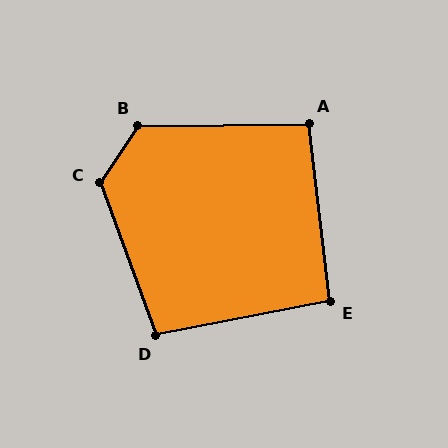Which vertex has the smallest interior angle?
E, at approximately 94 degrees.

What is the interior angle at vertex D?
Approximately 99 degrees (obtuse).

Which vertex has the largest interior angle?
C, at approximately 126 degrees.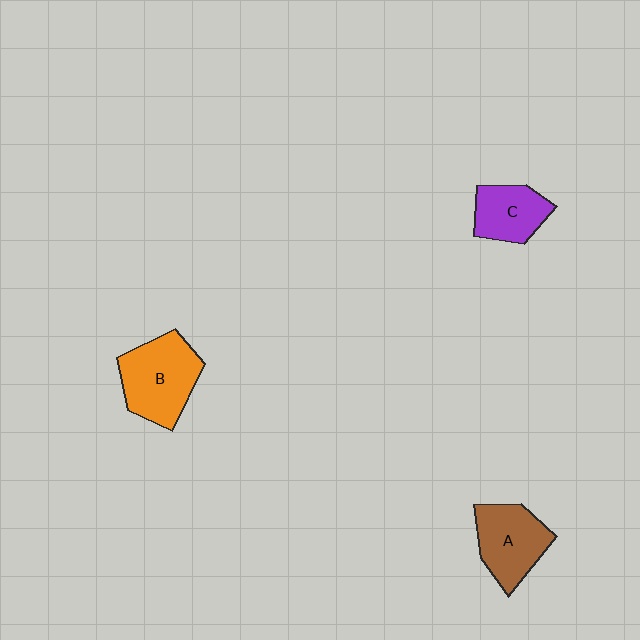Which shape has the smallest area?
Shape C (purple).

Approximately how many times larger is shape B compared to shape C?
Approximately 1.5 times.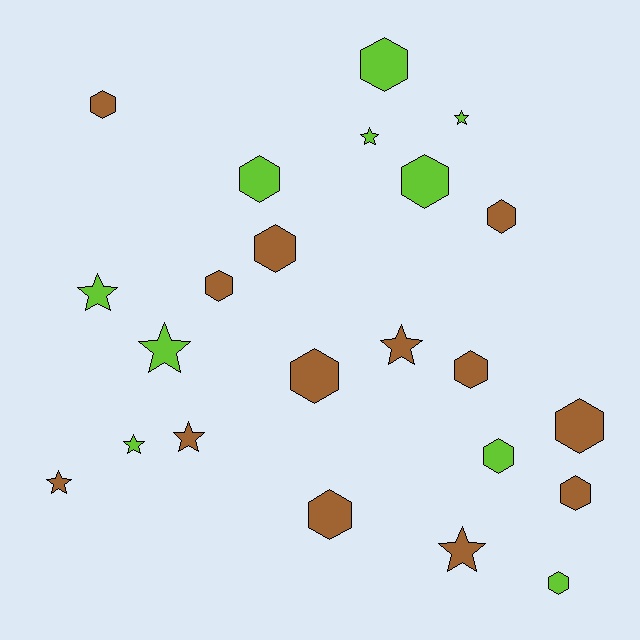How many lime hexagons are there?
There are 5 lime hexagons.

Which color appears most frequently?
Brown, with 13 objects.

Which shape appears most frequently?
Hexagon, with 14 objects.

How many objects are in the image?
There are 23 objects.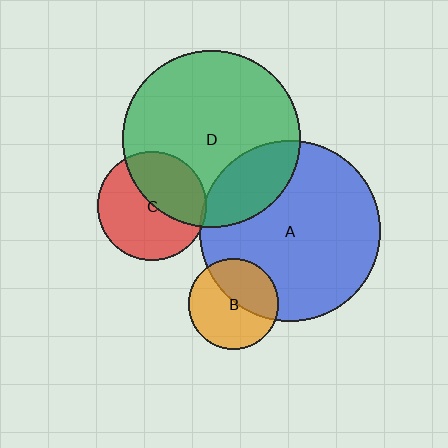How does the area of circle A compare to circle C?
Approximately 2.7 times.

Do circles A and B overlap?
Yes.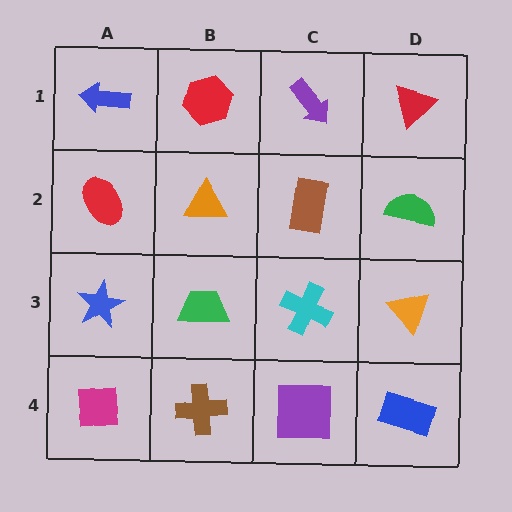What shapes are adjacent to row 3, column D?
A green semicircle (row 2, column D), a blue rectangle (row 4, column D), a cyan cross (row 3, column C).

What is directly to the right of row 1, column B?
A purple arrow.